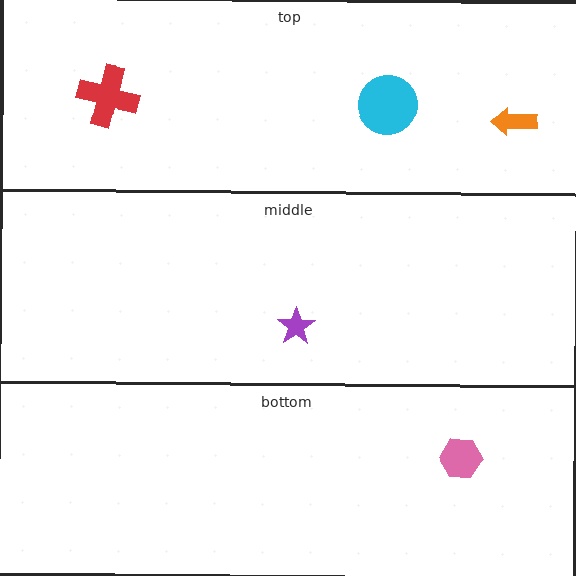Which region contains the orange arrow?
The top region.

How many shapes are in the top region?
3.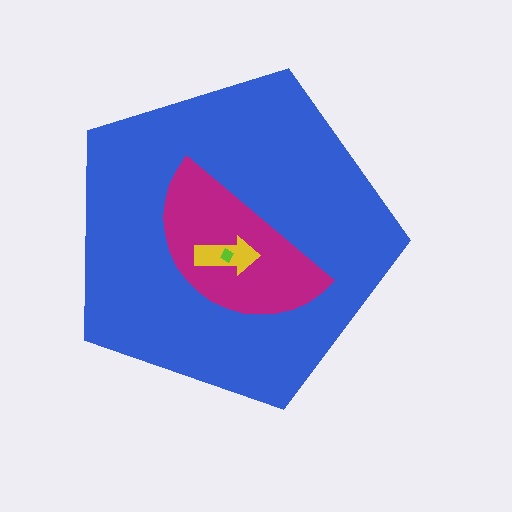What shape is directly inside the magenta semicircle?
The yellow arrow.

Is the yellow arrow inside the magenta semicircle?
Yes.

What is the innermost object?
The lime diamond.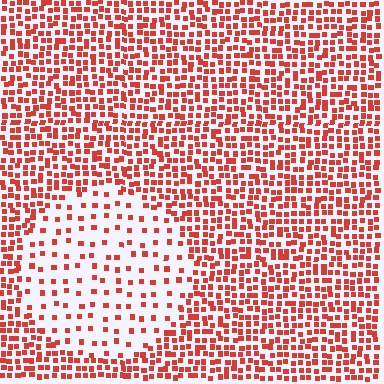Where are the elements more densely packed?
The elements are more densely packed outside the circle boundary.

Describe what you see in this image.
The image contains small red elements arranged at two different densities. A circle-shaped region is visible where the elements are less densely packed than the surrounding area.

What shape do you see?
I see a circle.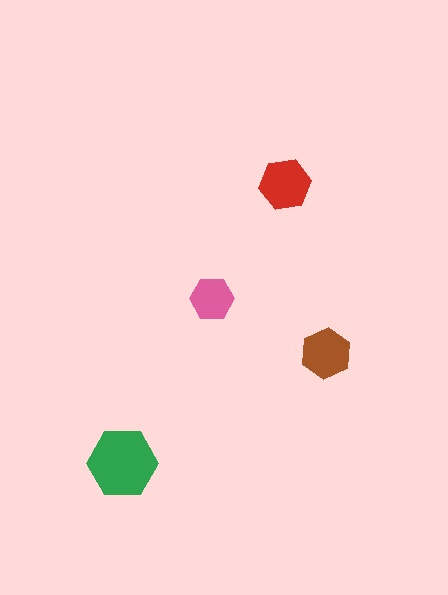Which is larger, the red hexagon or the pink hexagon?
The red one.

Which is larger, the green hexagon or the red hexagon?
The green one.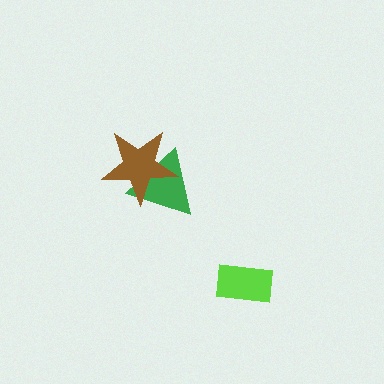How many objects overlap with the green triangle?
1 object overlaps with the green triangle.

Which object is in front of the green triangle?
The brown star is in front of the green triangle.